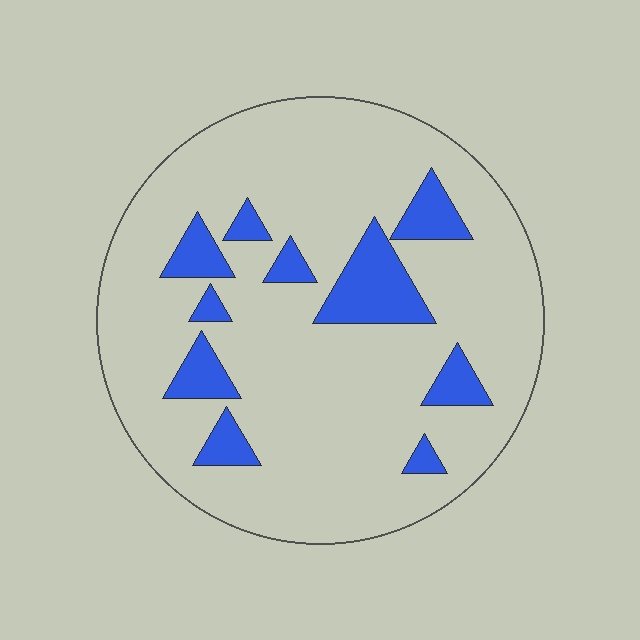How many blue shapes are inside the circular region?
10.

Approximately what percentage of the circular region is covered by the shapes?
Approximately 15%.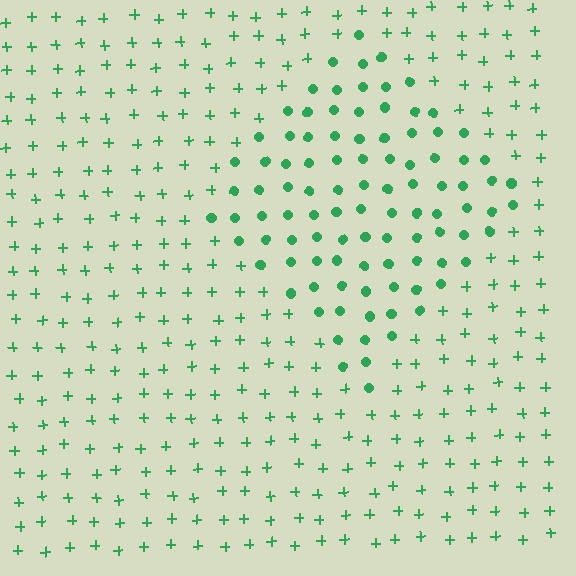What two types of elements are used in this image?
The image uses circles inside the diamond region and plus signs outside it.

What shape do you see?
I see a diamond.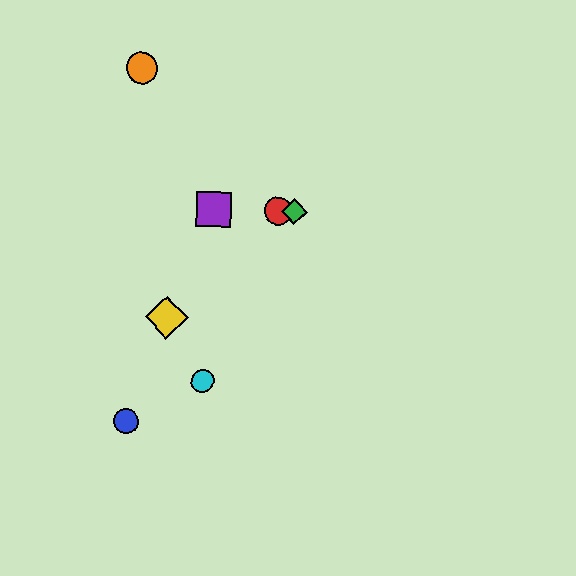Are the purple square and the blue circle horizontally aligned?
No, the purple square is at y≈209 and the blue circle is at y≈421.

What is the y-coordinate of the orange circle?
The orange circle is at y≈68.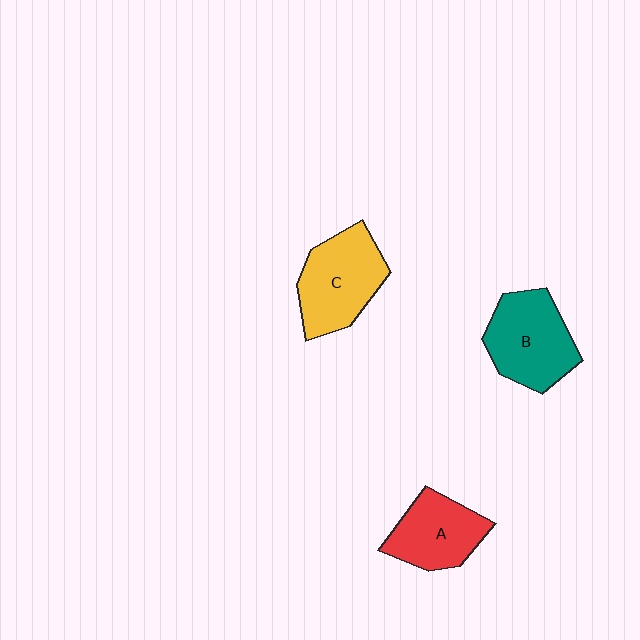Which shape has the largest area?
Shape C (yellow).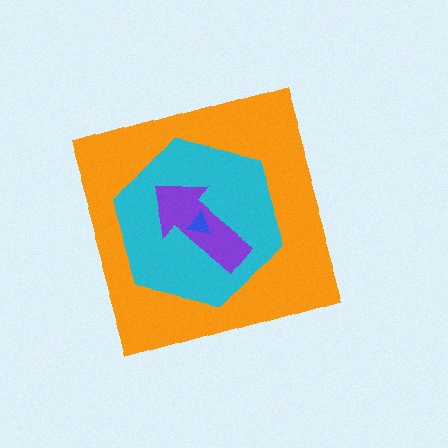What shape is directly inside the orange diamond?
The cyan hexagon.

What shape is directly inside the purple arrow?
The blue triangle.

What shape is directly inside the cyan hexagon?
The purple arrow.